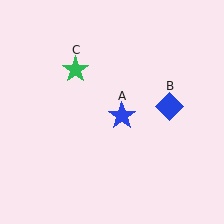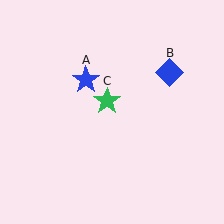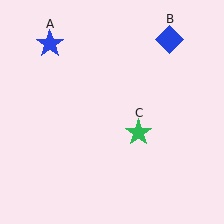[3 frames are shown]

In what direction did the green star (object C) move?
The green star (object C) moved down and to the right.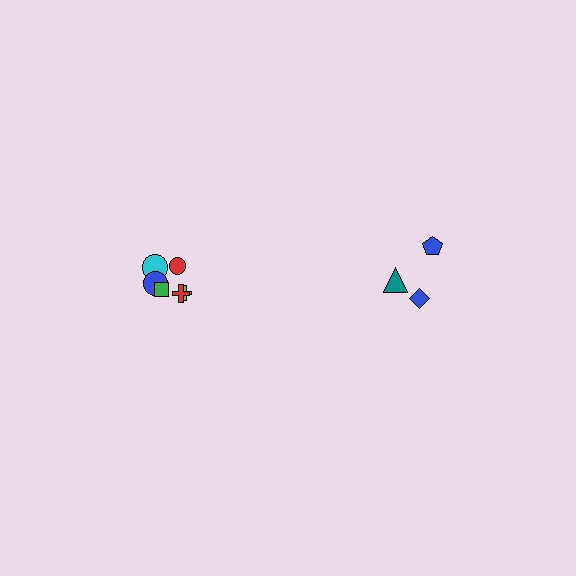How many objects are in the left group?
There are 6 objects.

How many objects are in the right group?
There are 3 objects.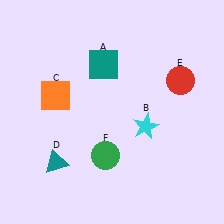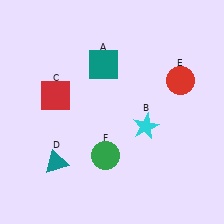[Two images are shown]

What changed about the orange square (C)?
In Image 1, C is orange. In Image 2, it changed to red.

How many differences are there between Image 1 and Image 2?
There is 1 difference between the two images.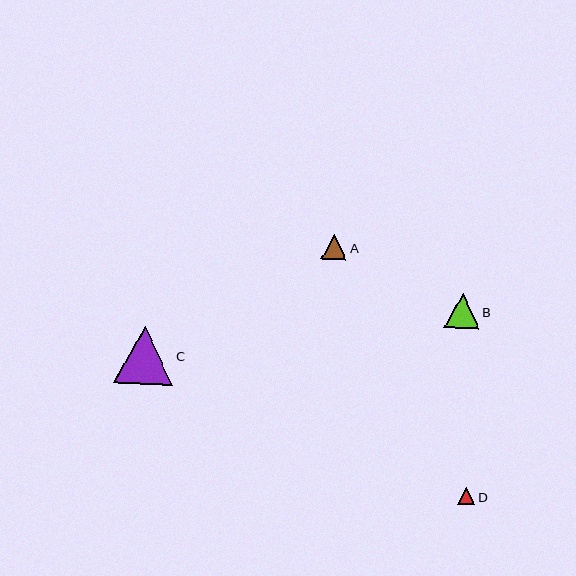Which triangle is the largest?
Triangle C is the largest with a size of approximately 58 pixels.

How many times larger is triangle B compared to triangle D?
Triangle B is approximately 2.1 times the size of triangle D.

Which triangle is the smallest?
Triangle D is the smallest with a size of approximately 17 pixels.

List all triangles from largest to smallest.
From largest to smallest: C, B, A, D.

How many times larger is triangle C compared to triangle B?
Triangle C is approximately 1.7 times the size of triangle B.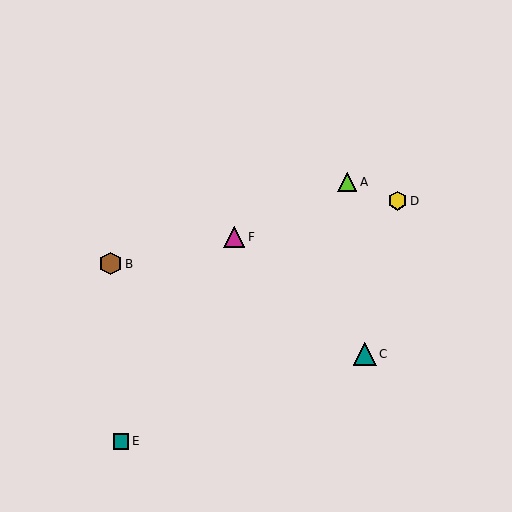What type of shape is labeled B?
Shape B is a brown hexagon.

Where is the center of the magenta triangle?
The center of the magenta triangle is at (234, 237).